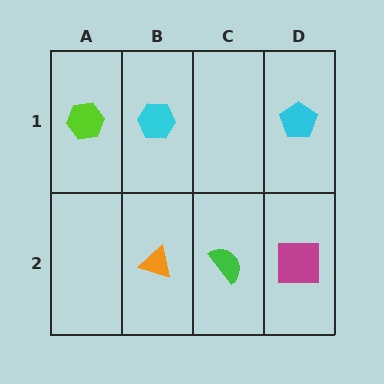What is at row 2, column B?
An orange triangle.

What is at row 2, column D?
A magenta square.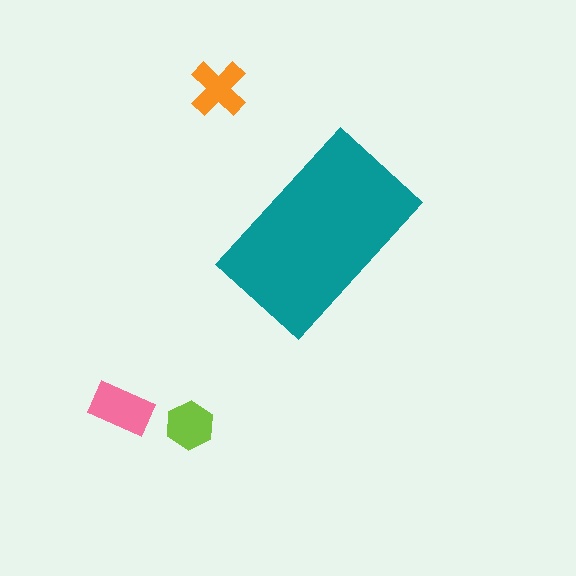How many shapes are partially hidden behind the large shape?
0 shapes are partially hidden.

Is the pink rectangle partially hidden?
No, the pink rectangle is fully visible.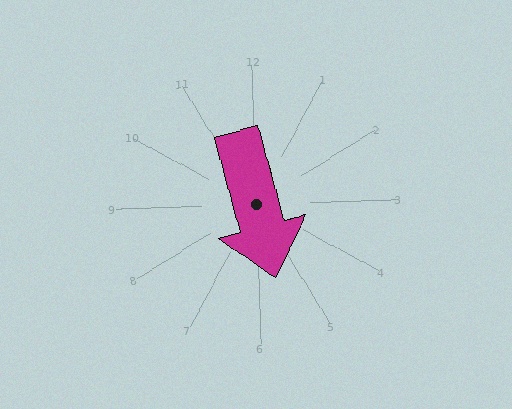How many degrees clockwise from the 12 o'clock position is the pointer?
Approximately 167 degrees.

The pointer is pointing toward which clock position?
Roughly 6 o'clock.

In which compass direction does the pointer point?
South.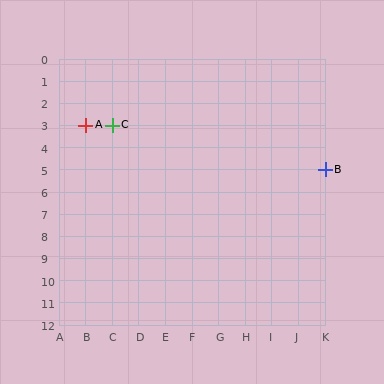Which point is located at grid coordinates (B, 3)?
Point A is at (B, 3).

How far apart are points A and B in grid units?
Points A and B are 9 columns and 2 rows apart (about 9.2 grid units diagonally).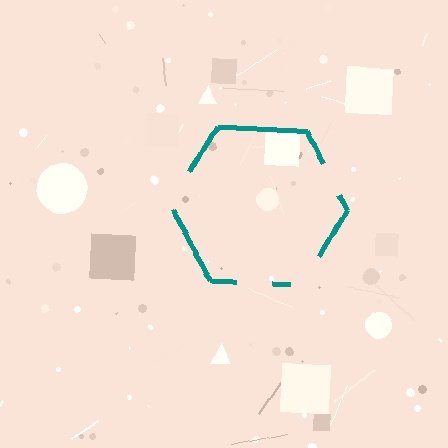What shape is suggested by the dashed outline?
The dashed outline suggests a hexagon.